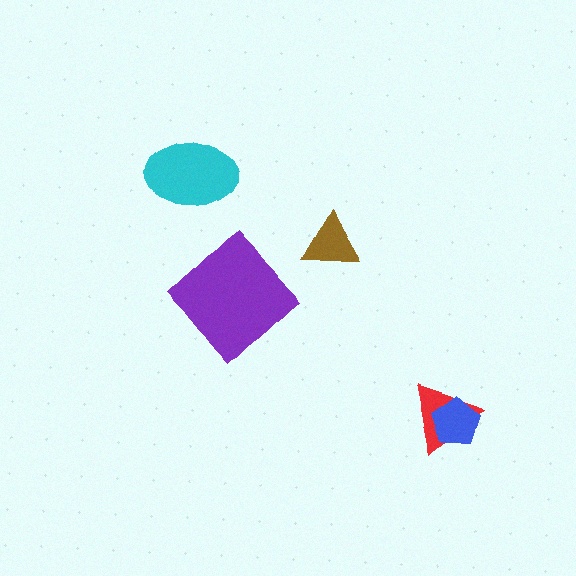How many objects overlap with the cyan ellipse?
0 objects overlap with the cyan ellipse.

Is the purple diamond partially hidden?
No, no other shape covers it.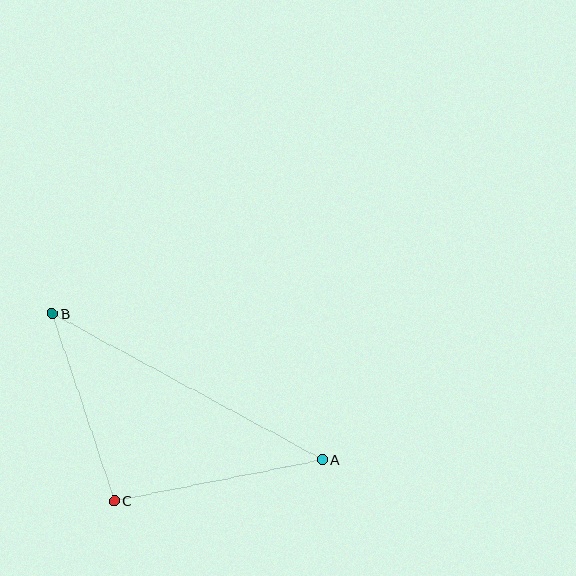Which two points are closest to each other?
Points B and C are closest to each other.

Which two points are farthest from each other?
Points A and B are farthest from each other.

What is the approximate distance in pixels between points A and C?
The distance between A and C is approximately 212 pixels.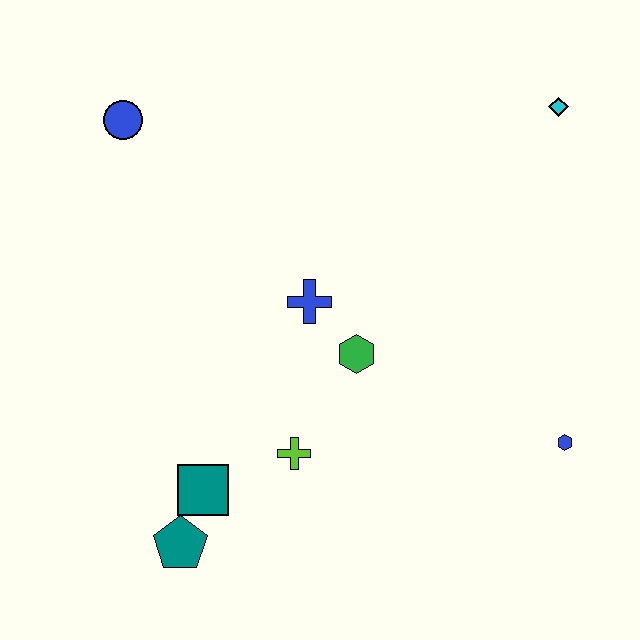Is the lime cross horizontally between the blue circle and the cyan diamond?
Yes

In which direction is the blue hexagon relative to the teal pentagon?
The blue hexagon is to the right of the teal pentagon.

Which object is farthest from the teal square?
The cyan diamond is farthest from the teal square.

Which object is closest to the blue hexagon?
The green hexagon is closest to the blue hexagon.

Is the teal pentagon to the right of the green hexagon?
No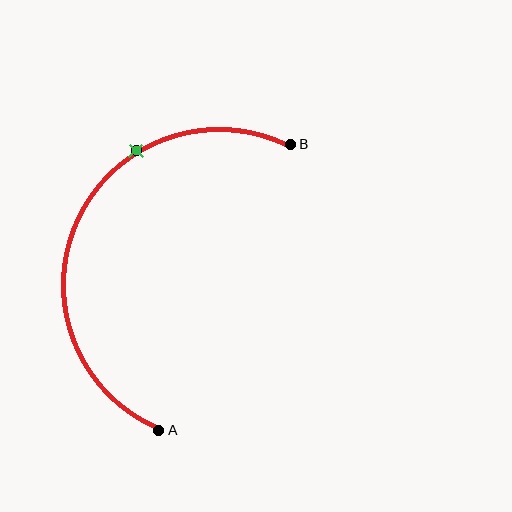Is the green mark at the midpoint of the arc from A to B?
No. The green mark lies on the arc but is closer to endpoint B. The arc midpoint would be at the point on the curve equidistant along the arc from both A and B.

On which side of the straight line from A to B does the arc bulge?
The arc bulges to the left of the straight line connecting A and B.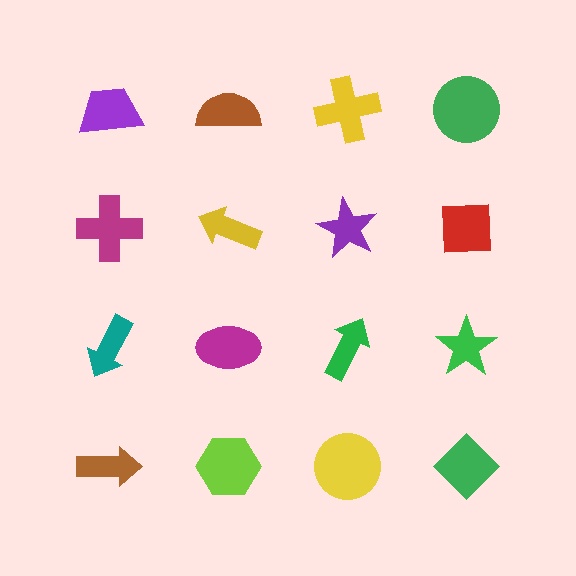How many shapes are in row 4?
4 shapes.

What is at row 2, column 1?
A magenta cross.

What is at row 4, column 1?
A brown arrow.